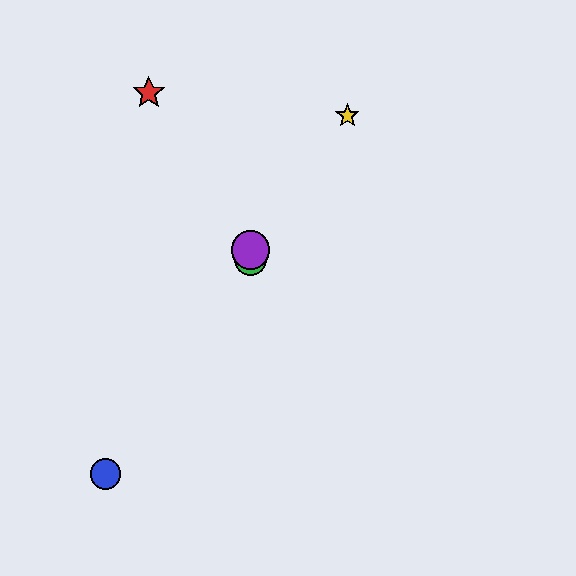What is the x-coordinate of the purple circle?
The purple circle is at x≈250.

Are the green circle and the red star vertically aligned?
No, the green circle is at x≈250 and the red star is at x≈149.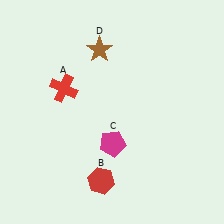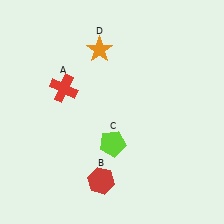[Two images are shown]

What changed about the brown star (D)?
In Image 1, D is brown. In Image 2, it changed to orange.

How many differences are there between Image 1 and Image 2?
There are 2 differences between the two images.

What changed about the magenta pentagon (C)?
In Image 1, C is magenta. In Image 2, it changed to lime.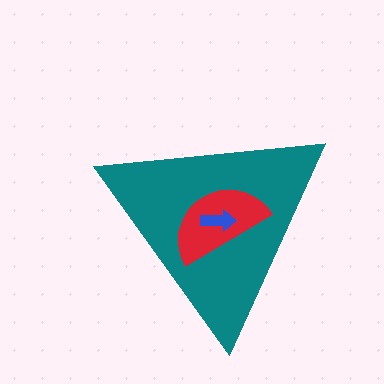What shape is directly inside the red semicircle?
The blue arrow.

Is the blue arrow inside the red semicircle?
Yes.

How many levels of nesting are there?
3.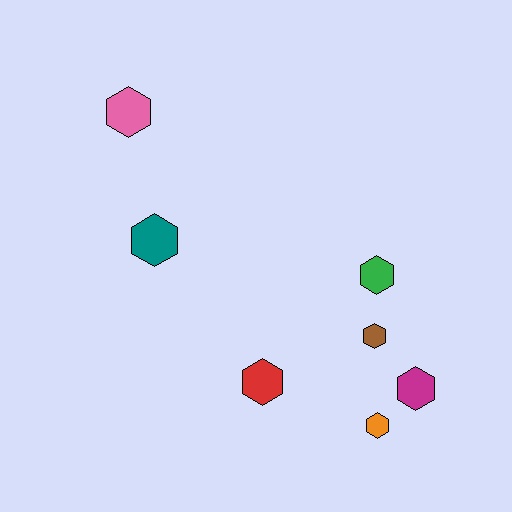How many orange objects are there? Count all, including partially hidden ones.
There is 1 orange object.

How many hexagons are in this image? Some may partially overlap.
There are 7 hexagons.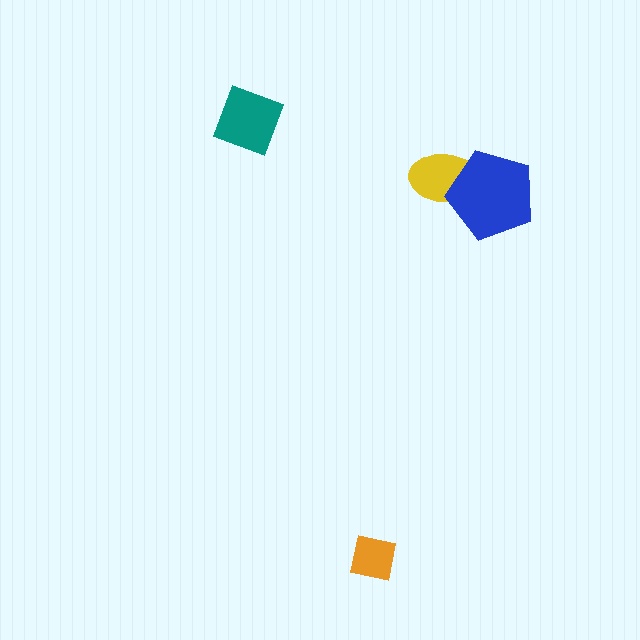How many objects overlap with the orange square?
0 objects overlap with the orange square.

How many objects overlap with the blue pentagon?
1 object overlaps with the blue pentagon.